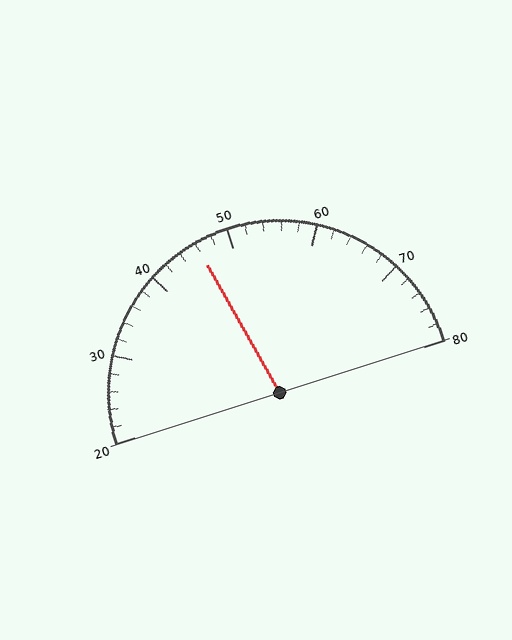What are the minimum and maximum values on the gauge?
The gauge ranges from 20 to 80.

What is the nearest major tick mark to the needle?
The nearest major tick mark is 50.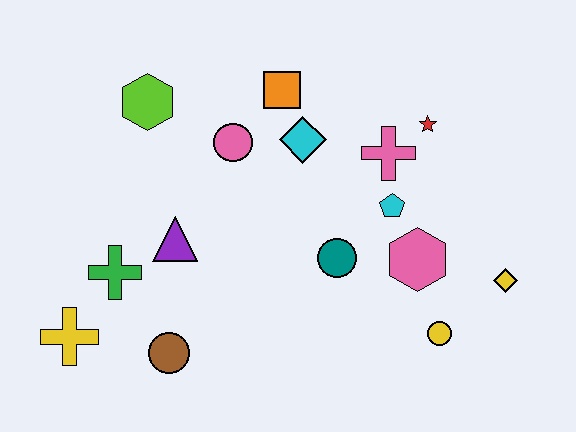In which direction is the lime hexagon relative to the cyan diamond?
The lime hexagon is to the left of the cyan diamond.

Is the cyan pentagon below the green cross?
No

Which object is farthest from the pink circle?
The yellow diamond is farthest from the pink circle.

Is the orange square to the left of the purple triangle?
No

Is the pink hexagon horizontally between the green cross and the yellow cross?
No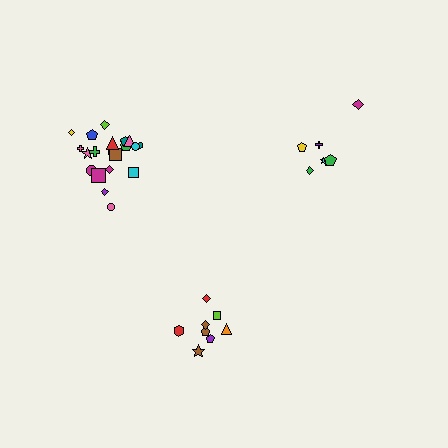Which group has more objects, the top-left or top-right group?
The top-left group.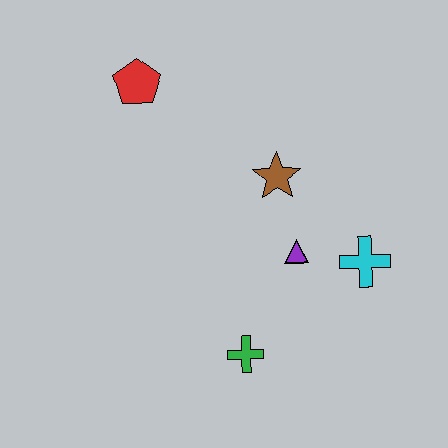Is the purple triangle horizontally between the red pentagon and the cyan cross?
Yes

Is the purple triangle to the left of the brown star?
No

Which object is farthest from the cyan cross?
The red pentagon is farthest from the cyan cross.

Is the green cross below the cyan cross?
Yes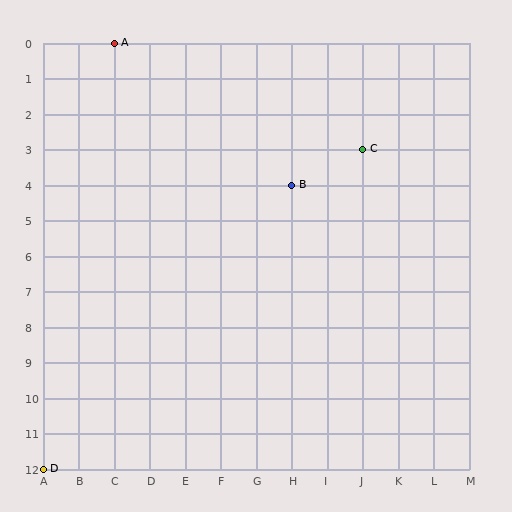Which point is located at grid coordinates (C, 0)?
Point A is at (C, 0).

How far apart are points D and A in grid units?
Points D and A are 2 columns and 12 rows apart (about 12.2 grid units diagonally).